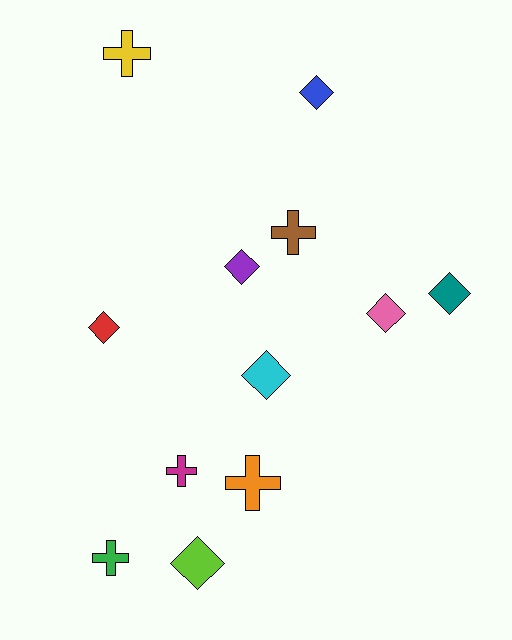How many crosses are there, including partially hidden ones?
There are 5 crosses.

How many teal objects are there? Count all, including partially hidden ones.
There is 1 teal object.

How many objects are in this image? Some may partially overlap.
There are 12 objects.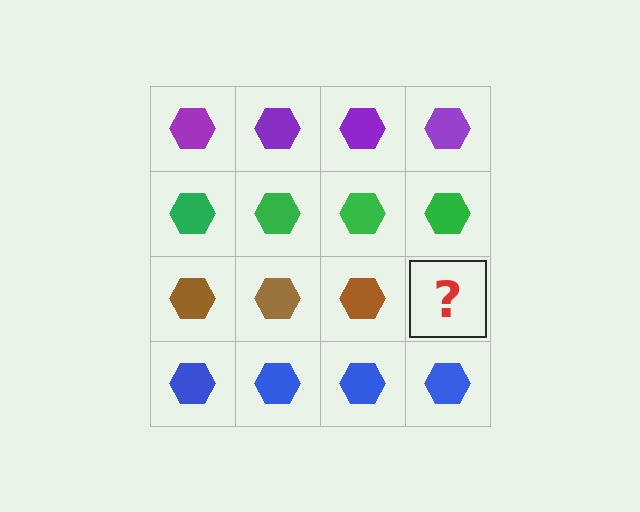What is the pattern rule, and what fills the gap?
The rule is that each row has a consistent color. The gap should be filled with a brown hexagon.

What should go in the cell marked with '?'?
The missing cell should contain a brown hexagon.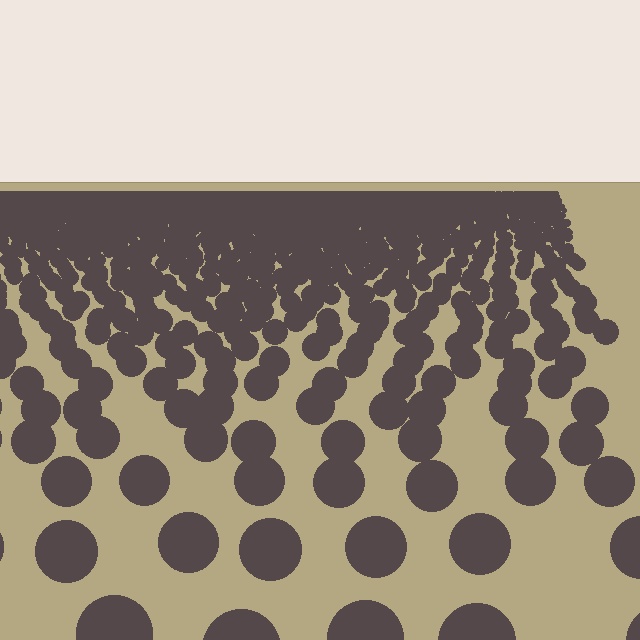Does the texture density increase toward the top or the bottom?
Density increases toward the top.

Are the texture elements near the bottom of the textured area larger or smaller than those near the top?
Larger. Near the bottom, elements are closer to the viewer and appear at a bigger on-screen size.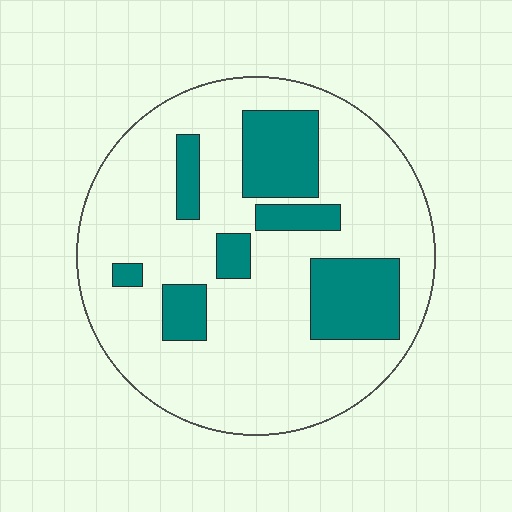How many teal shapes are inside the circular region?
7.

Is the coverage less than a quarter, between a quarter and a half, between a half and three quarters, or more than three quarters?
Less than a quarter.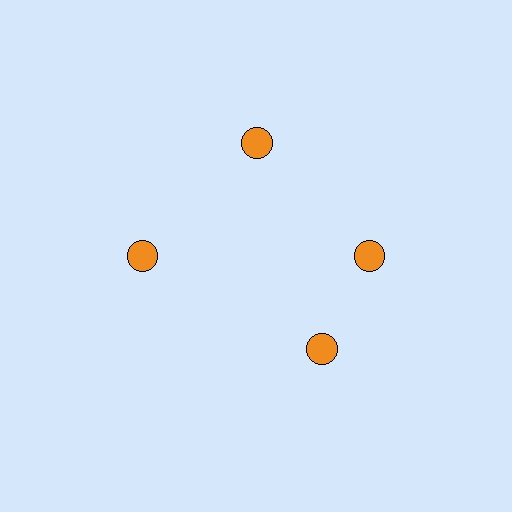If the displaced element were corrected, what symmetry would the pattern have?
It would have 4-fold rotational symmetry — the pattern would map onto itself every 90 degrees.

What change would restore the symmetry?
The symmetry would be restored by rotating it back into even spacing with its neighbors so that all 4 circles sit at equal angles and equal distance from the center.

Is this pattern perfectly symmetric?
No. The 4 orange circles are arranged in a ring, but one element near the 6 o'clock position is rotated out of alignment along the ring, breaking the 4-fold rotational symmetry.